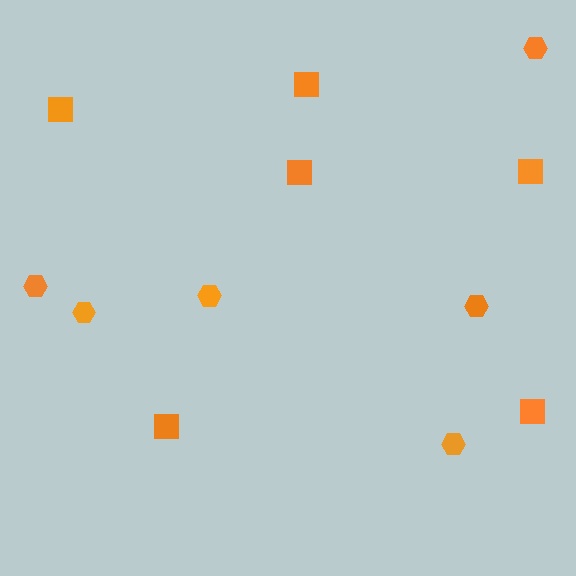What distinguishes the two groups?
There are 2 groups: one group of squares (6) and one group of hexagons (6).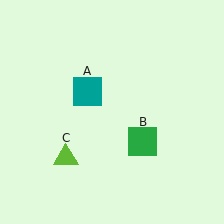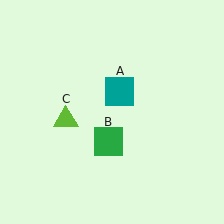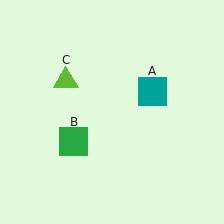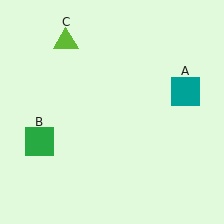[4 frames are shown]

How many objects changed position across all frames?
3 objects changed position: teal square (object A), green square (object B), lime triangle (object C).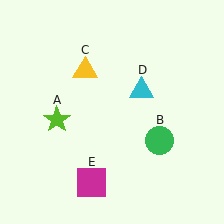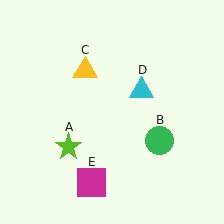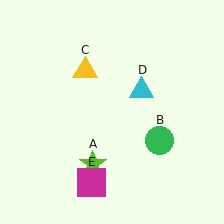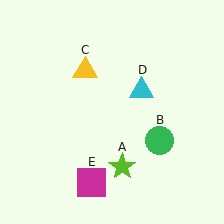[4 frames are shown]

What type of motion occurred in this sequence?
The lime star (object A) rotated counterclockwise around the center of the scene.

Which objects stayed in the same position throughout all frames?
Green circle (object B) and yellow triangle (object C) and cyan triangle (object D) and magenta square (object E) remained stationary.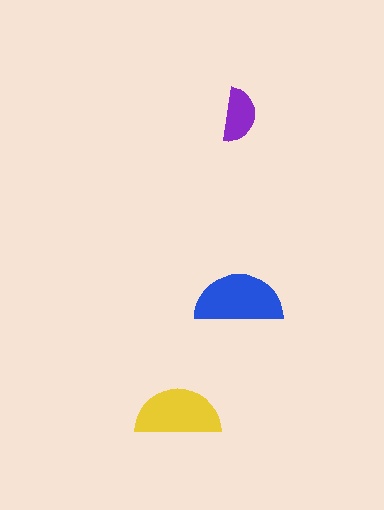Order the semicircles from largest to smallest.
the blue one, the yellow one, the purple one.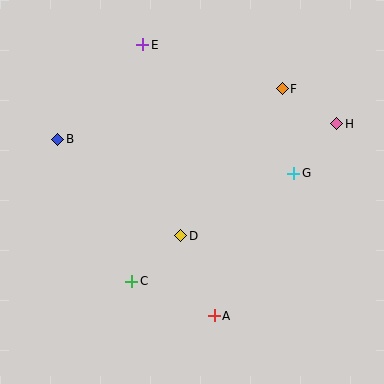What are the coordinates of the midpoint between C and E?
The midpoint between C and E is at (137, 163).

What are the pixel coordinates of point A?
Point A is at (214, 316).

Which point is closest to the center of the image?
Point D at (181, 236) is closest to the center.